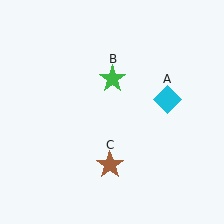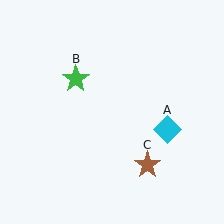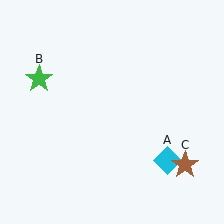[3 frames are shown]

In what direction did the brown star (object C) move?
The brown star (object C) moved right.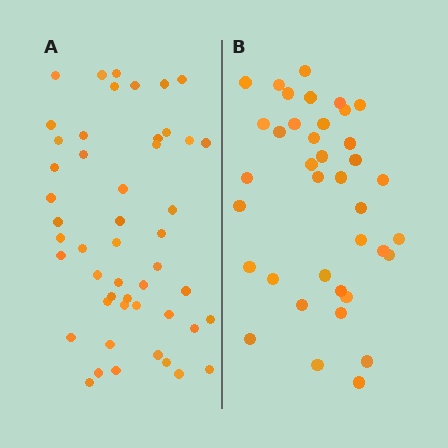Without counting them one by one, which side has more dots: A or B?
Region A (the left region) has more dots.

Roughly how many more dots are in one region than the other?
Region A has roughly 12 or so more dots than region B.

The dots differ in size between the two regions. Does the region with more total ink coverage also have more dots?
No. Region B has more total ink coverage because its dots are larger, but region A actually contains more individual dots. Total area can be misleading — the number of items is what matters here.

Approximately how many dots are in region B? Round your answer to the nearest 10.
About 40 dots. (The exact count is 38, which rounds to 40.)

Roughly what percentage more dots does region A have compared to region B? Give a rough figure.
About 30% more.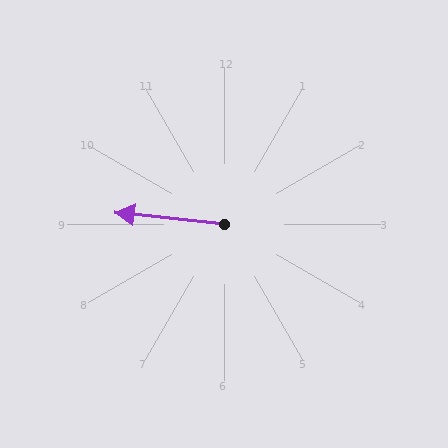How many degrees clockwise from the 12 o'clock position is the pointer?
Approximately 276 degrees.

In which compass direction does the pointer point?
West.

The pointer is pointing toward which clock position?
Roughly 9 o'clock.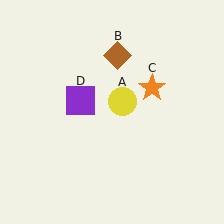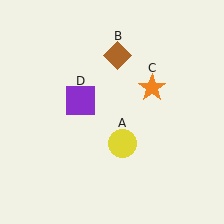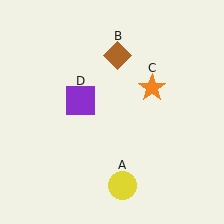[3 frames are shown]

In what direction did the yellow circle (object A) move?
The yellow circle (object A) moved down.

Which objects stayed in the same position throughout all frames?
Brown diamond (object B) and orange star (object C) and purple square (object D) remained stationary.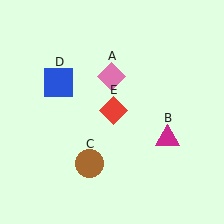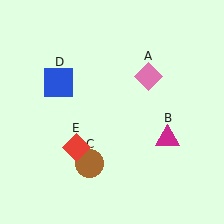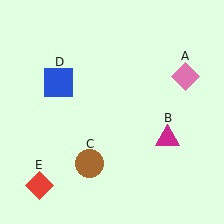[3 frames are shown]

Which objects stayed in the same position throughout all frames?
Magenta triangle (object B) and brown circle (object C) and blue square (object D) remained stationary.